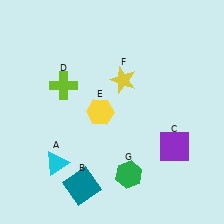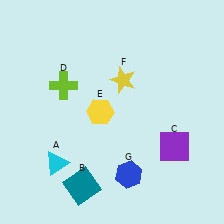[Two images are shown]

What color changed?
The hexagon (G) changed from green in Image 1 to blue in Image 2.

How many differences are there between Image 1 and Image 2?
There is 1 difference between the two images.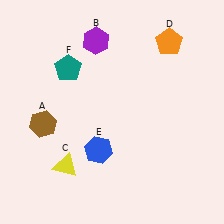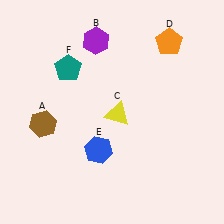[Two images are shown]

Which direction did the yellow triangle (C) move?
The yellow triangle (C) moved right.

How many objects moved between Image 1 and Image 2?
1 object moved between the two images.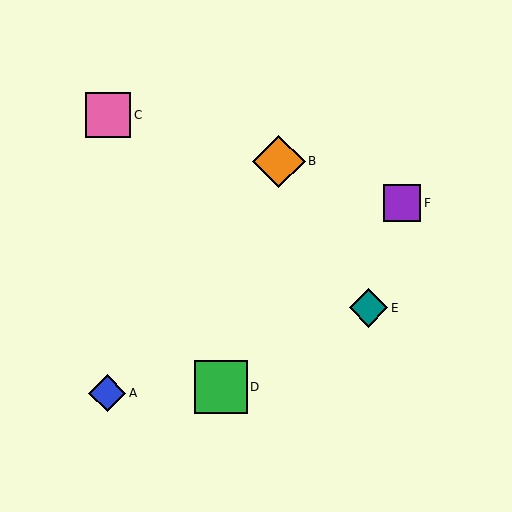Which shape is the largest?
The green square (labeled D) is the largest.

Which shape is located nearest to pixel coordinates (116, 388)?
The blue diamond (labeled A) at (107, 393) is nearest to that location.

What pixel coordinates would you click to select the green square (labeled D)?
Click at (221, 387) to select the green square D.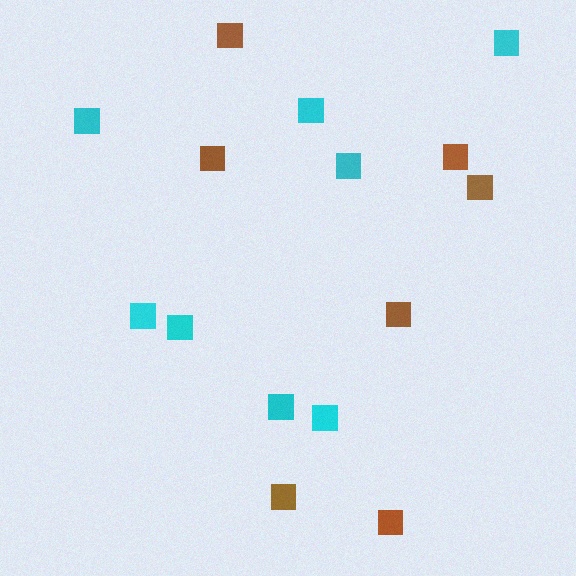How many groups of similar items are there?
There are 2 groups: one group of brown squares (7) and one group of cyan squares (8).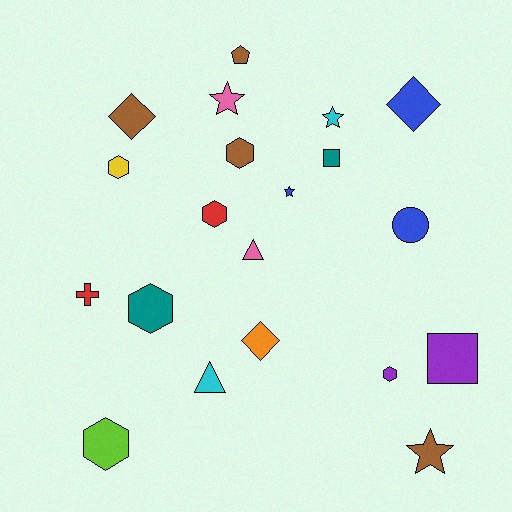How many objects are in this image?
There are 20 objects.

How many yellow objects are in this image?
There is 1 yellow object.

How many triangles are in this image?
There are 2 triangles.